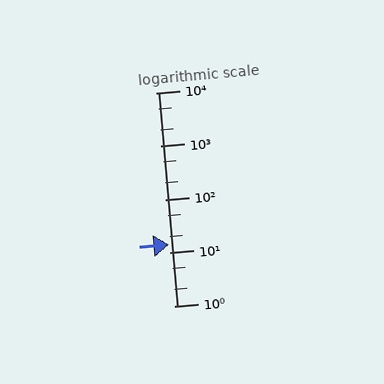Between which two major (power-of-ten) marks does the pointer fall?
The pointer is between 10 and 100.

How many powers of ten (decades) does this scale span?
The scale spans 4 decades, from 1 to 10000.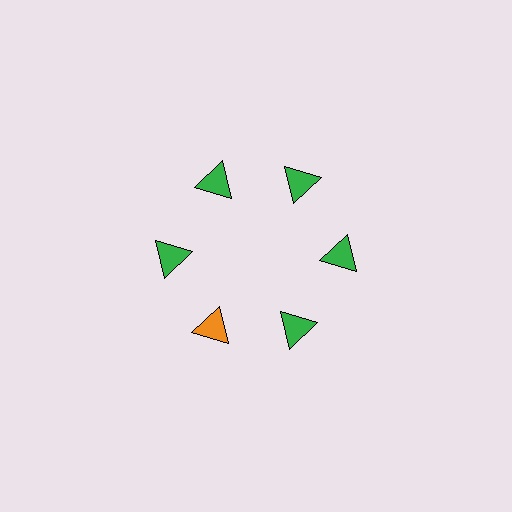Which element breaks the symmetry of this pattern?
The orange triangle at roughly the 7 o'clock position breaks the symmetry. All other shapes are green triangles.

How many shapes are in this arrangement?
There are 6 shapes arranged in a ring pattern.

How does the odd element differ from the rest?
It has a different color: orange instead of green.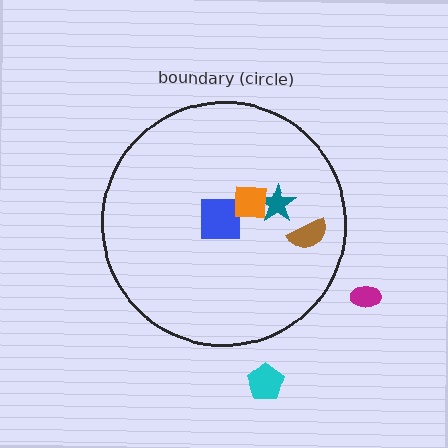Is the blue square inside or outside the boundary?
Inside.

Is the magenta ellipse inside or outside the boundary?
Outside.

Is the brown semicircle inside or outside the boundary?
Inside.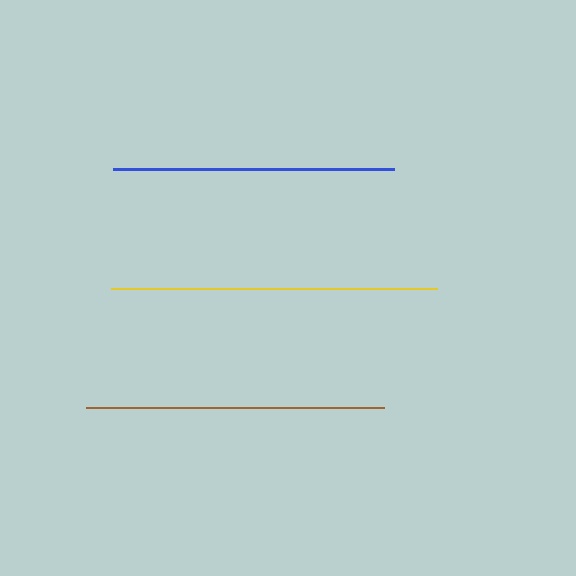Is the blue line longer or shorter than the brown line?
The brown line is longer than the blue line.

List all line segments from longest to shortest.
From longest to shortest: yellow, brown, blue.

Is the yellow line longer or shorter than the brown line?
The yellow line is longer than the brown line.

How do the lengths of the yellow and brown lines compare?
The yellow and brown lines are approximately the same length.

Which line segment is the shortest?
The blue line is the shortest at approximately 281 pixels.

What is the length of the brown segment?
The brown segment is approximately 298 pixels long.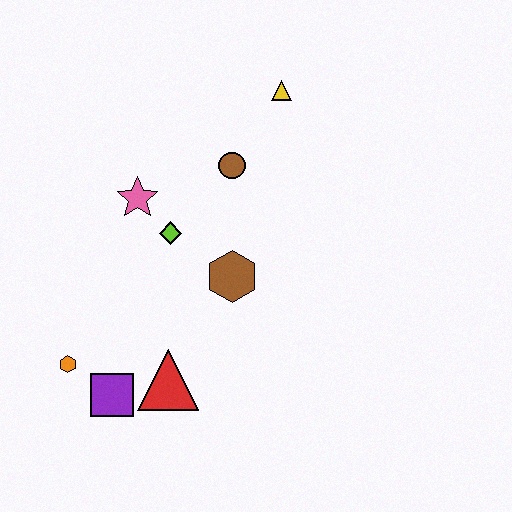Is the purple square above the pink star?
No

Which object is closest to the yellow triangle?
The brown circle is closest to the yellow triangle.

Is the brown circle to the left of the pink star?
No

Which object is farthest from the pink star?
The purple square is farthest from the pink star.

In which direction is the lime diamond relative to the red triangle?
The lime diamond is above the red triangle.